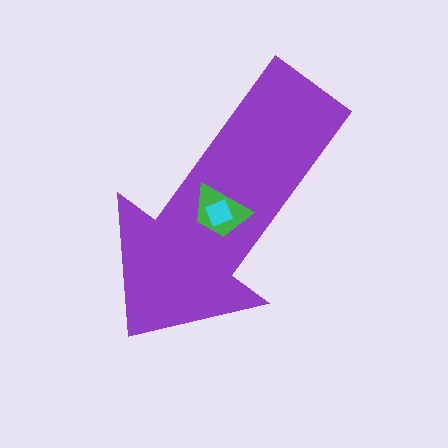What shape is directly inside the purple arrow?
The green trapezoid.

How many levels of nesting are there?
3.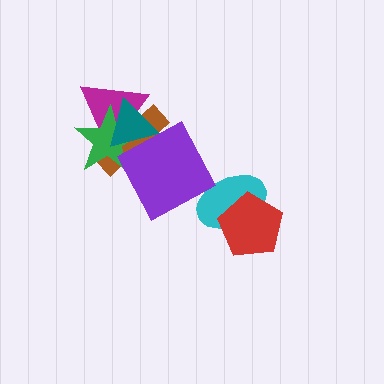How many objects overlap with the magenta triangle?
3 objects overlap with the magenta triangle.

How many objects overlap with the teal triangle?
4 objects overlap with the teal triangle.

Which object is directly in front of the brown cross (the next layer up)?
The magenta triangle is directly in front of the brown cross.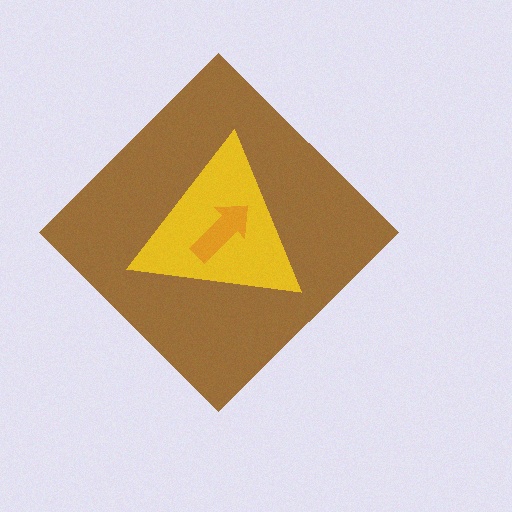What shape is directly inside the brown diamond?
The yellow triangle.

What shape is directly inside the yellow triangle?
The orange arrow.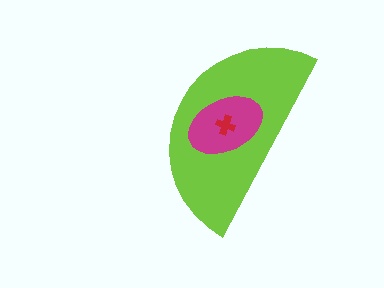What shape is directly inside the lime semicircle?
The magenta ellipse.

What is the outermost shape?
The lime semicircle.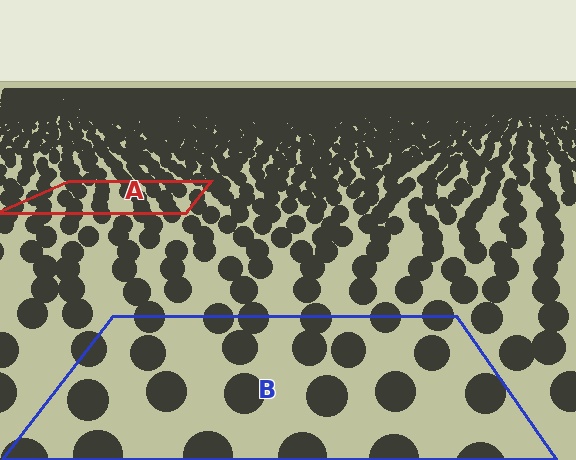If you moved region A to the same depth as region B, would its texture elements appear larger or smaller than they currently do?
They would appear larger. At a closer depth, the same texture elements are projected at a bigger on-screen size.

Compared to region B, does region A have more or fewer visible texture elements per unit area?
Region A has more texture elements per unit area — they are packed more densely because it is farther away.